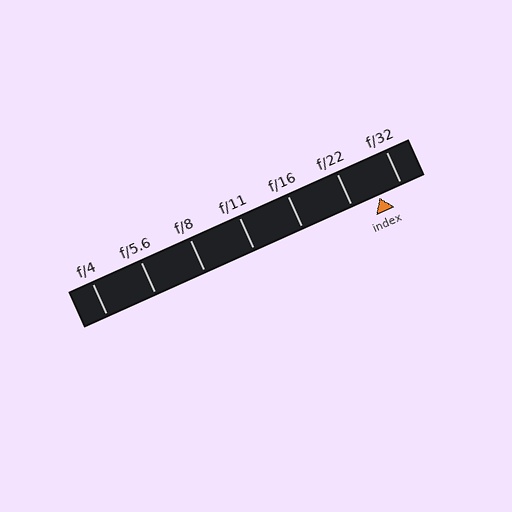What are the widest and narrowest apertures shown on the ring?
The widest aperture shown is f/4 and the narrowest is f/32.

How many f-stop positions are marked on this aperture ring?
There are 7 f-stop positions marked.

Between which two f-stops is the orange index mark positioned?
The index mark is between f/22 and f/32.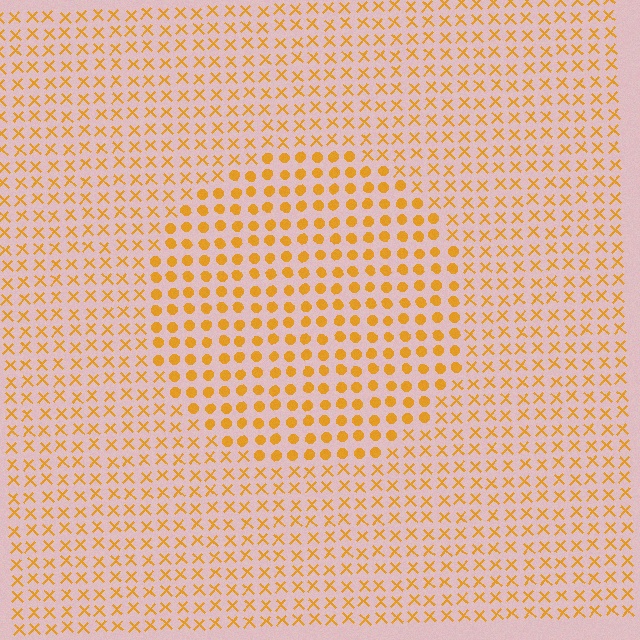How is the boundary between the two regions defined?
The boundary is defined by a change in element shape: circles inside vs. X marks outside. All elements share the same color and spacing.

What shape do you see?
I see a circle.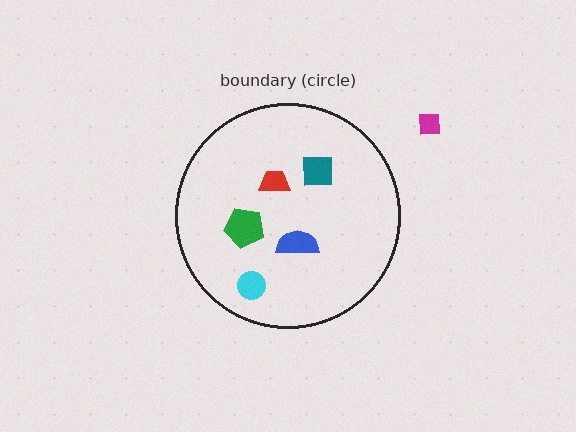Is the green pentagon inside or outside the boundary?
Inside.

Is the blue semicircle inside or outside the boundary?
Inside.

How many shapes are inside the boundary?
5 inside, 1 outside.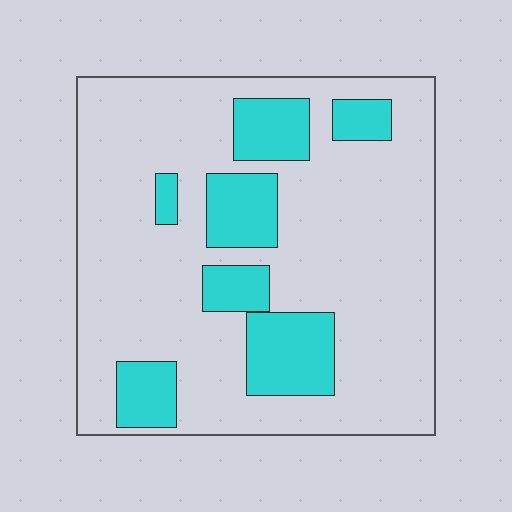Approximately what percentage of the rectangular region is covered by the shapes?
Approximately 20%.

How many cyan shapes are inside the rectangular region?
7.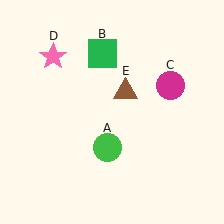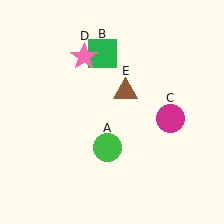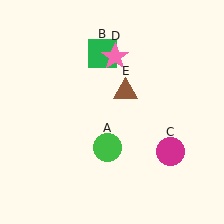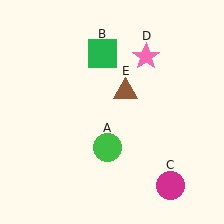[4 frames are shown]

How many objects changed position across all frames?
2 objects changed position: magenta circle (object C), pink star (object D).